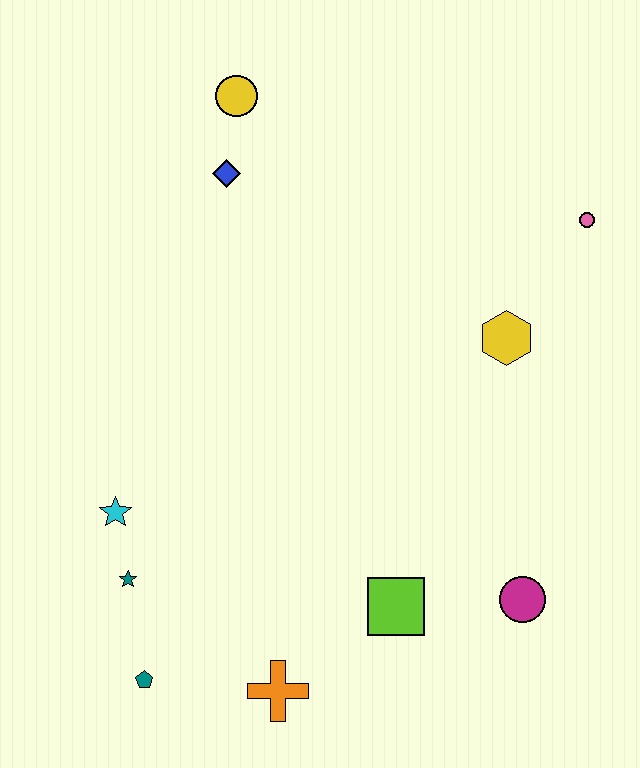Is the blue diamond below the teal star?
No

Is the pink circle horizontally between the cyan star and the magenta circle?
No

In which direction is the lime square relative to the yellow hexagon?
The lime square is below the yellow hexagon.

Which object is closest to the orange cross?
The teal pentagon is closest to the orange cross.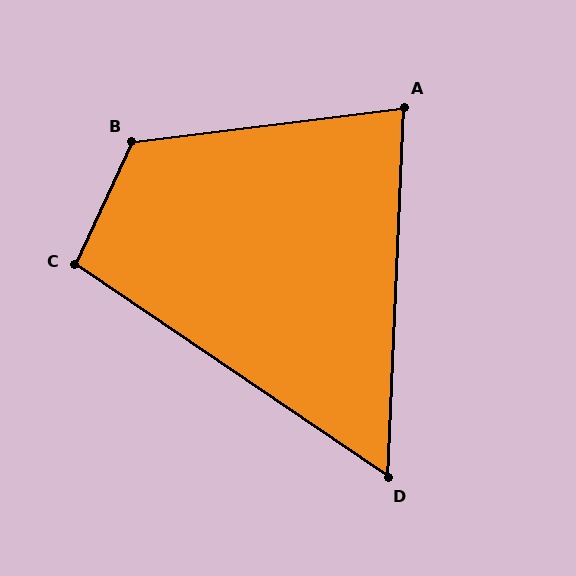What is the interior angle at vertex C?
Approximately 100 degrees (obtuse).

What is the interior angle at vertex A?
Approximately 80 degrees (acute).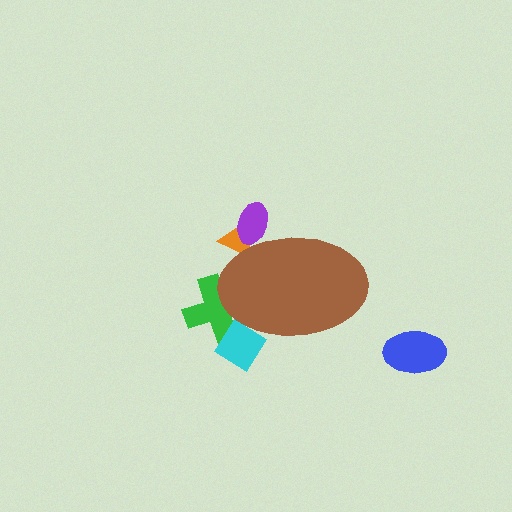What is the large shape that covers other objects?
A brown ellipse.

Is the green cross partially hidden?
Yes, the green cross is partially hidden behind the brown ellipse.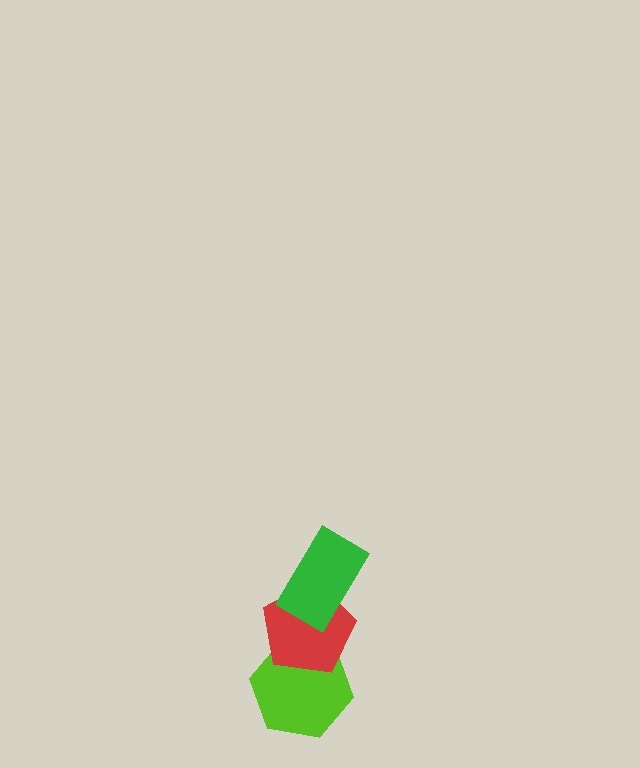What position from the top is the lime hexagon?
The lime hexagon is 3rd from the top.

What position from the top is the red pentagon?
The red pentagon is 2nd from the top.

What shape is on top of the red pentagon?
The green rectangle is on top of the red pentagon.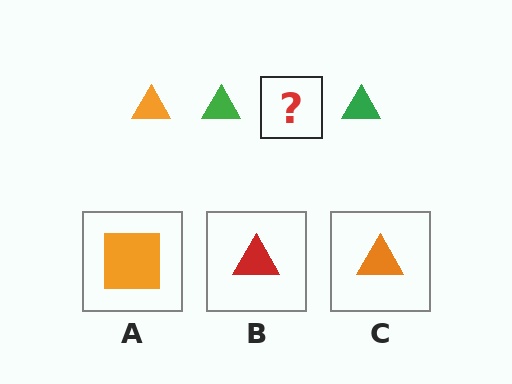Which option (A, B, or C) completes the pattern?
C.